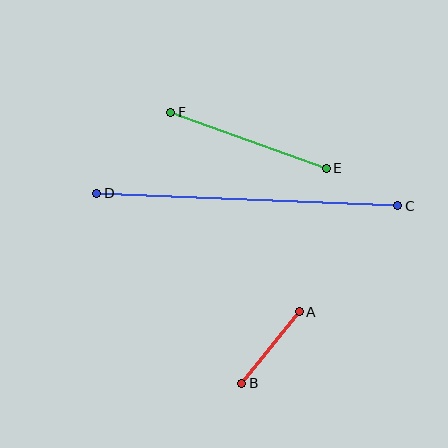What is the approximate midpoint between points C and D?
The midpoint is at approximately (247, 200) pixels.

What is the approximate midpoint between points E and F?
The midpoint is at approximately (248, 140) pixels.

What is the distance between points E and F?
The distance is approximately 166 pixels.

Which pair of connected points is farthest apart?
Points C and D are farthest apart.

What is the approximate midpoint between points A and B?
The midpoint is at approximately (271, 347) pixels.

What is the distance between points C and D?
The distance is approximately 301 pixels.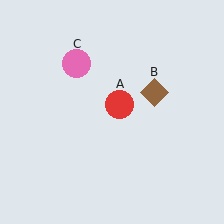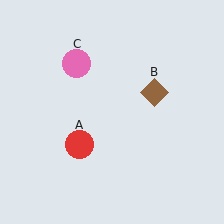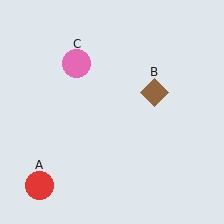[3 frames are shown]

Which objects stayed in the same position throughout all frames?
Brown diamond (object B) and pink circle (object C) remained stationary.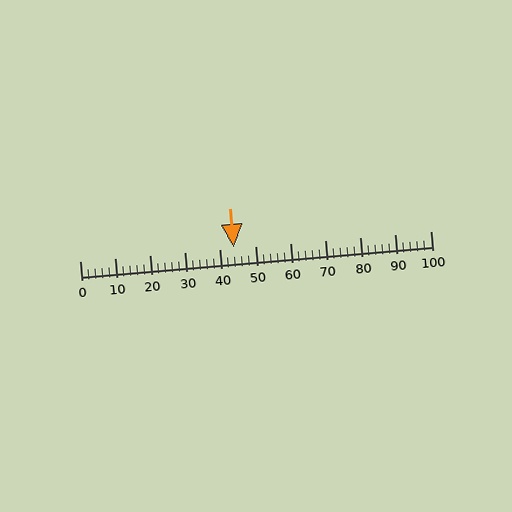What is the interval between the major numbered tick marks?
The major tick marks are spaced 10 units apart.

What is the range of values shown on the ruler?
The ruler shows values from 0 to 100.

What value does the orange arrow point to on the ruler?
The orange arrow points to approximately 44.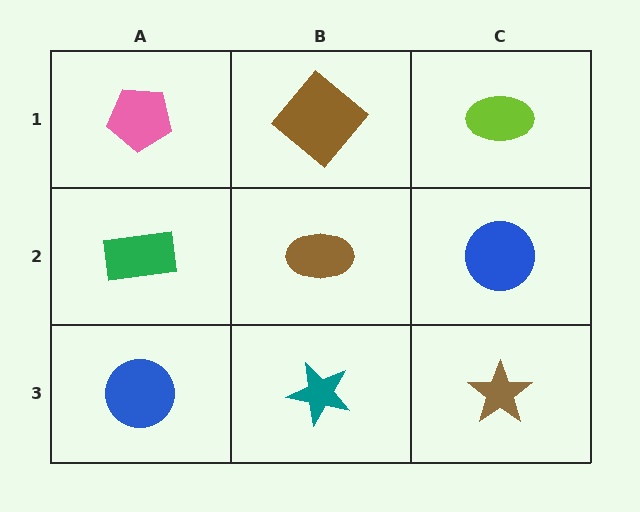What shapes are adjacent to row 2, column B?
A brown diamond (row 1, column B), a teal star (row 3, column B), a green rectangle (row 2, column A), a blue circle (row 2, column C).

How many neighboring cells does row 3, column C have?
2.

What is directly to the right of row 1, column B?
A lime ellipse.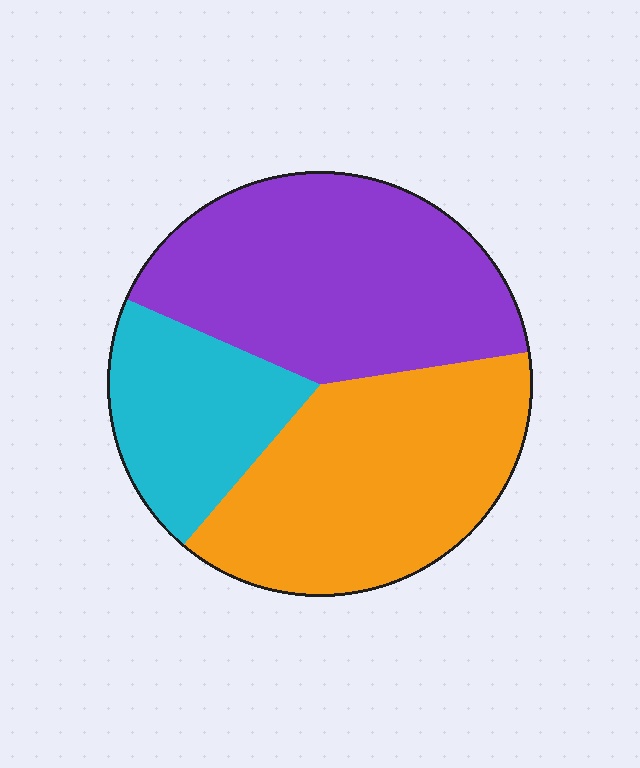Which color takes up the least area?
Cyan, at roughly 20%.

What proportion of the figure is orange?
Orange covers about 40% of the figure.